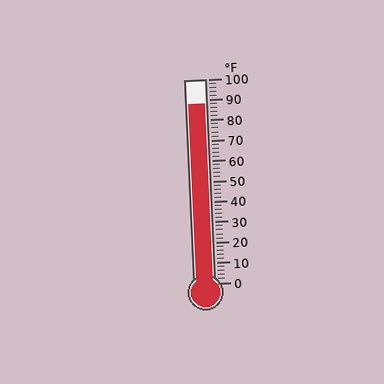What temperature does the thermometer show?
The thermometer shows approximately 88°F.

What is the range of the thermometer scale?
The thermometer scale ranges from 0°F to 100°F.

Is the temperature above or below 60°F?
The temperature is above 60°F.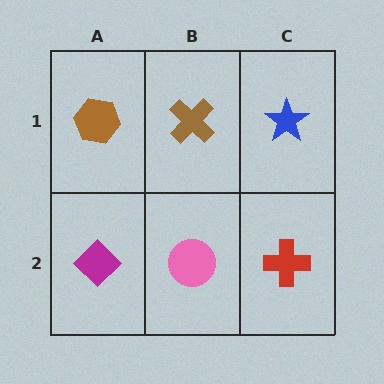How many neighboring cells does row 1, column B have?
3.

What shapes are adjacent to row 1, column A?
A magenta diamond (row 2, column A), a brown cross (row 1, column B).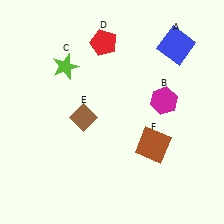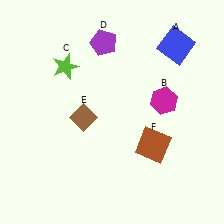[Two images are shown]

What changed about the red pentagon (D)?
In Image 1, D is red. In Image 2, it changed to purple.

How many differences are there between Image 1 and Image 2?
There is 1 difference between the two images.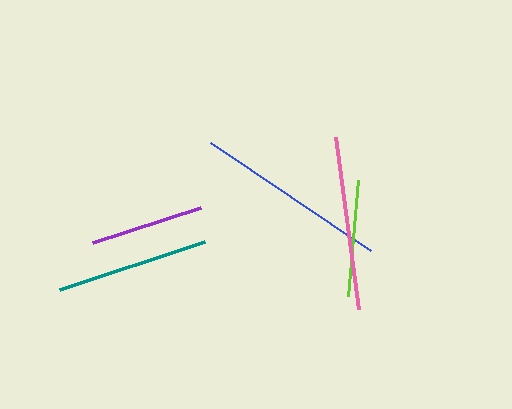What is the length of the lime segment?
The lime segment is approximately 116 pixels long.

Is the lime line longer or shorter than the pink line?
The pink line is longer than the lime line.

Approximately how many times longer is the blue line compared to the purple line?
The blue line is approximately 1.7 times the length of the purple line.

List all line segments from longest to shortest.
From longest to shortest: blue, pink, teal, lime, purple.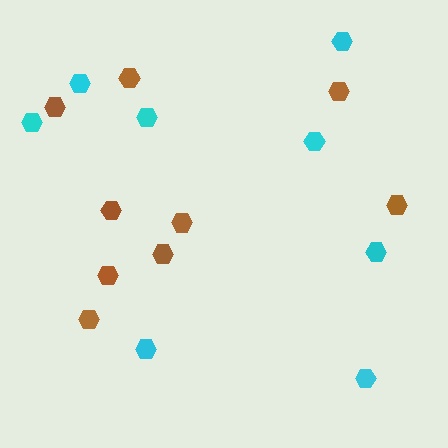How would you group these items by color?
There are 2 groups: one group of cyan hexagons (8) and one group of brown hexagons (9).